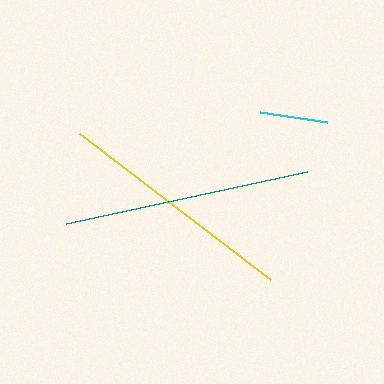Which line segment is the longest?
The teal line is the longest at approximately 246 pixels.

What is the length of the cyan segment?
The cyan segment is approximately 68 pixels long.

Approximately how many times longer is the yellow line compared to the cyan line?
The yellow line is approximately 3.5 times the length of the cyan line.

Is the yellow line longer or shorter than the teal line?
The teal line is longer than the yellow line.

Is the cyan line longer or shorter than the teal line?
The teal line is longer than the cyan line.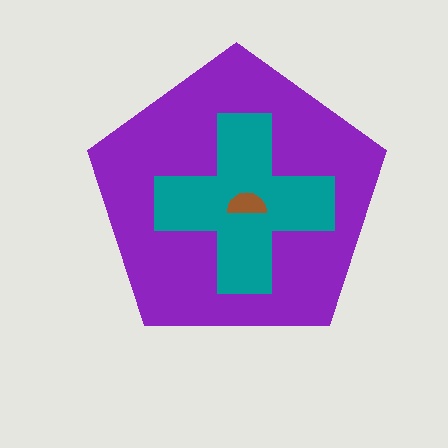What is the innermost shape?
The brown semicircle.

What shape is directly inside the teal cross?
The brown semicircle.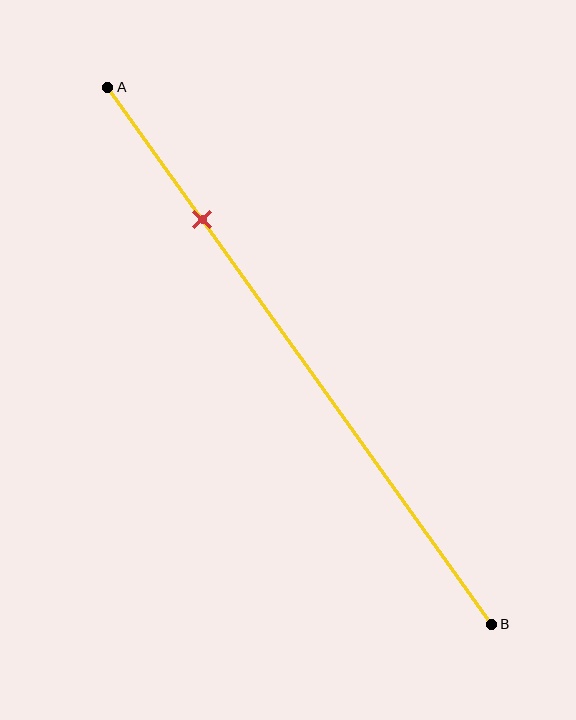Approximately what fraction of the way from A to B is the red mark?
The red mark is approximately 25% of the way from A to B.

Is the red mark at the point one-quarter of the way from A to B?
Yes, the mark is approximately at the one-quarter point.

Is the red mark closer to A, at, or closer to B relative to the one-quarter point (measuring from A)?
The red mark is approximately at the one-quarter point of segment AB.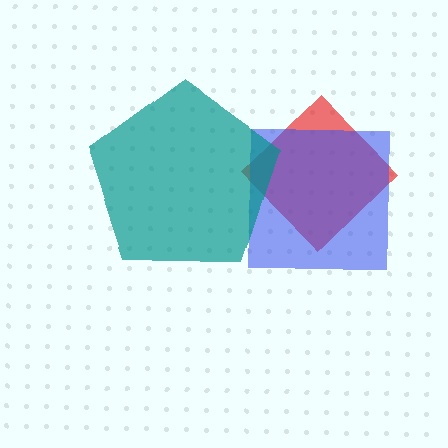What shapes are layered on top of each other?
The layered shapes are: a red diamond, a blue square, a teal pentagon.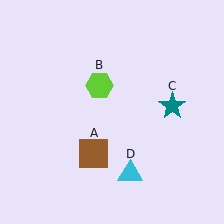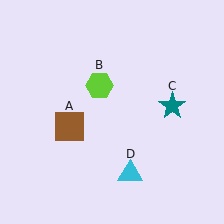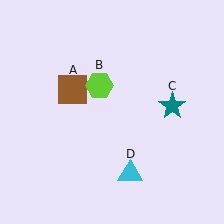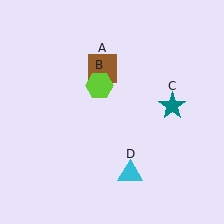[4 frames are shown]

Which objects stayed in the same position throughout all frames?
Lime hexagon (object B) and teal star (object C) and cyan triangle (object D) remained stationary.